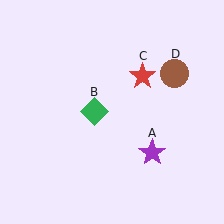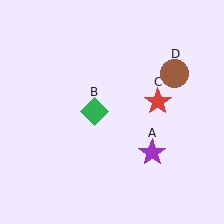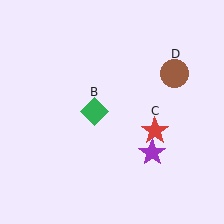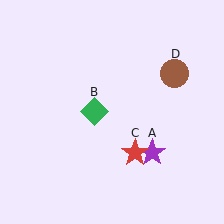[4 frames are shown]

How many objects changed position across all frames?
1 object changed position: red star (object C).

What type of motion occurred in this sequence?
The red star (object C) rotated clockwise around the center of the scene.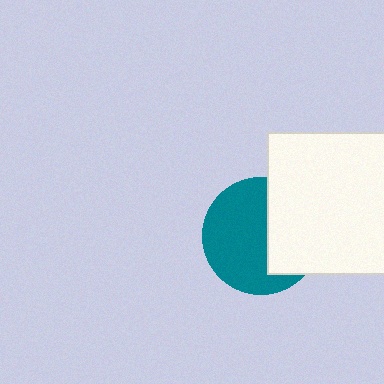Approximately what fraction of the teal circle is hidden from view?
Roughly 39% of the teal circle is hidden behind the white square.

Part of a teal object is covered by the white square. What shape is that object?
It is a circle.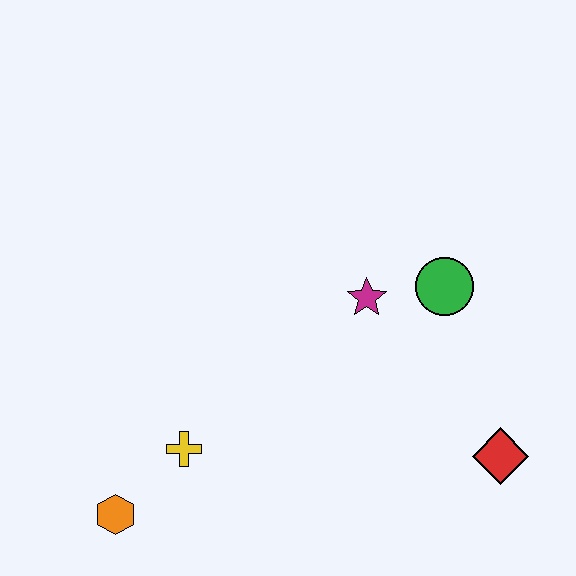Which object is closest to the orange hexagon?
The yellow cross is closest to the orange hexagon.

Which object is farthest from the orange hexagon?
The green circle is farthest from the orange hexagon.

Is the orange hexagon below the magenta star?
Yes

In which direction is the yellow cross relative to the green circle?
The yellow cross is to the left of the green circle.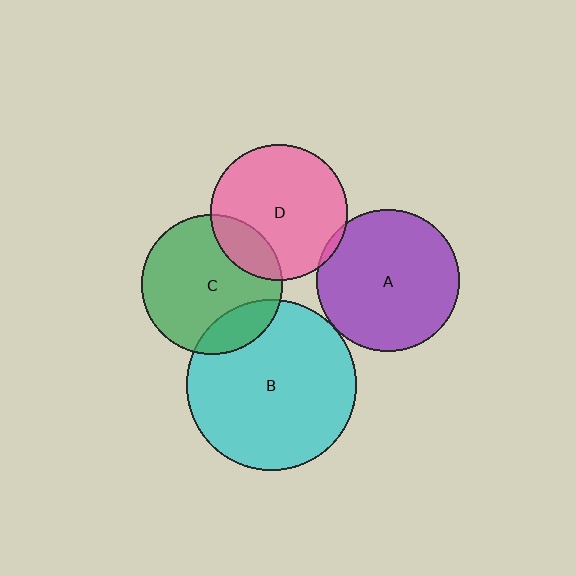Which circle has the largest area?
Circle B (cyan).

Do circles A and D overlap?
Yes.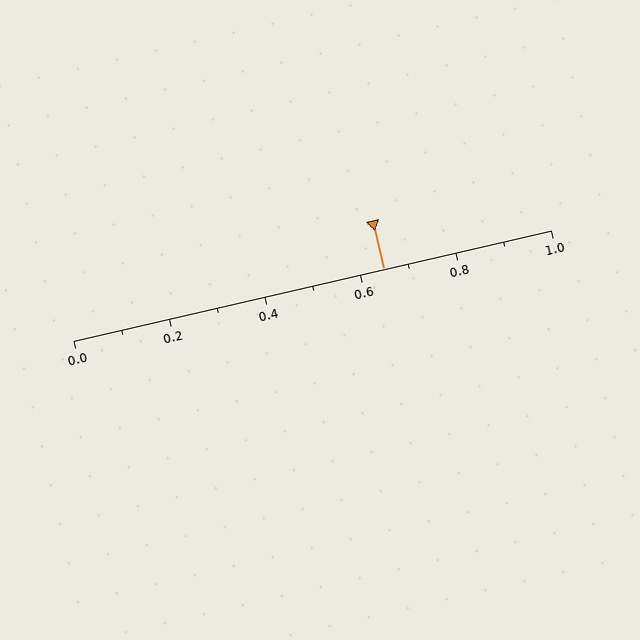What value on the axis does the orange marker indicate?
The marker indicates approximately 0.65.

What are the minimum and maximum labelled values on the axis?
The axis runs from 0.0 to 1.0.